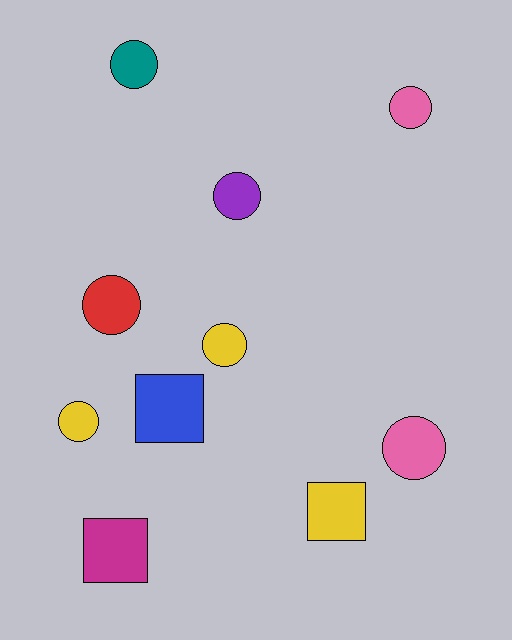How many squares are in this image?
There are 3 squares.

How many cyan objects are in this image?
There are no cyan objects.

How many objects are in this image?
There are 10 objects.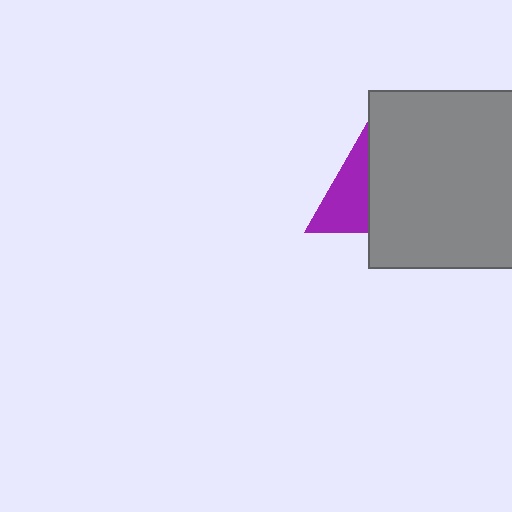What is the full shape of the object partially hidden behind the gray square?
The partially hidden object is a purple triangle.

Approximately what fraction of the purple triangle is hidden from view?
Roughly 50% of the purple triangle is hidden behind the gray square.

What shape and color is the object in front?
The object in front is a gray square.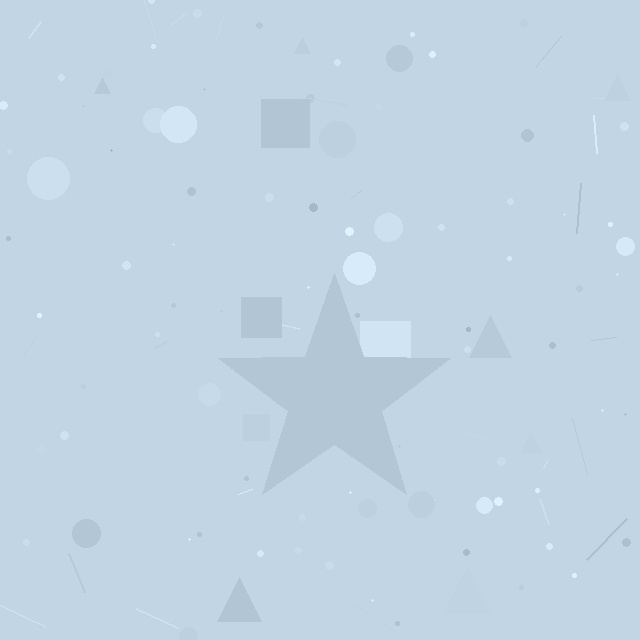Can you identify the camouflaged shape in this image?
The camouflaged shape is a star.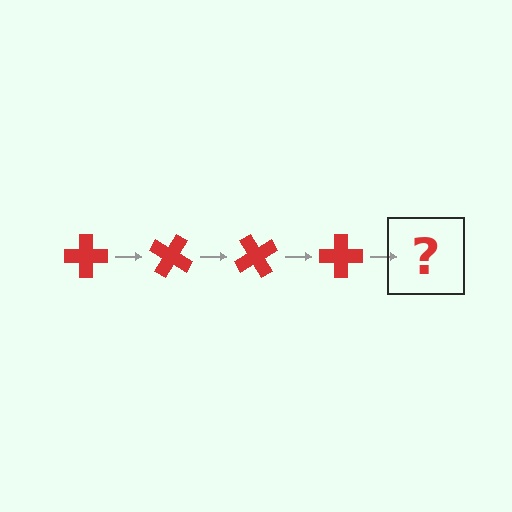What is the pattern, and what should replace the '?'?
The pattern is that the cross rotates 30 degrees each step. The '?' should be a red cross rotated 120 degrees.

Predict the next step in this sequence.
The next step is a red cross rotated 120 degrees.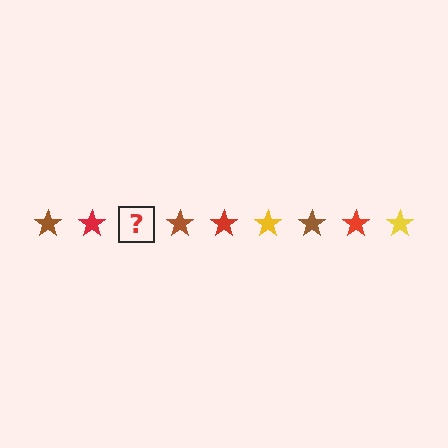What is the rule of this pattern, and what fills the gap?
The rule is that the pattern cycles through brown, red, yellow stars. The gap should be filled with a yellow star.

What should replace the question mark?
The question mark should be replaced with a yellow star.